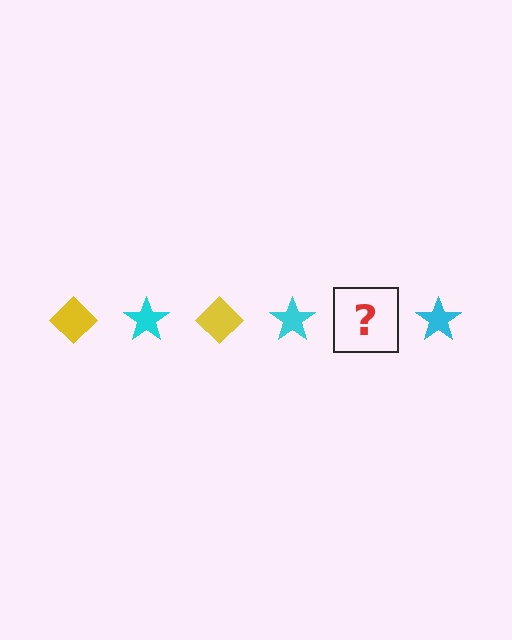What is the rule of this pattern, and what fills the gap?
The rule is that the pattern alternates between yellow diamond and cyan star. The gap should be filled with a yellow diamond.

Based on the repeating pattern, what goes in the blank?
The blank should be a yellow diamond.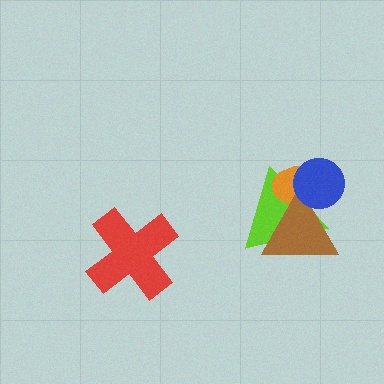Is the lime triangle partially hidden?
Yes, it is partially covered by another shape.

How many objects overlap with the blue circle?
3 objects overlap with the blue circle.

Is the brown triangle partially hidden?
Yes, it is partially covered by another shape.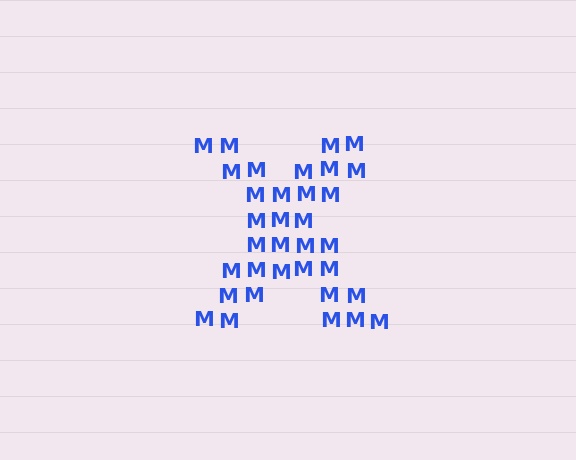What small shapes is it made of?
It is made of small letter M's.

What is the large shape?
The large shape is the letter X.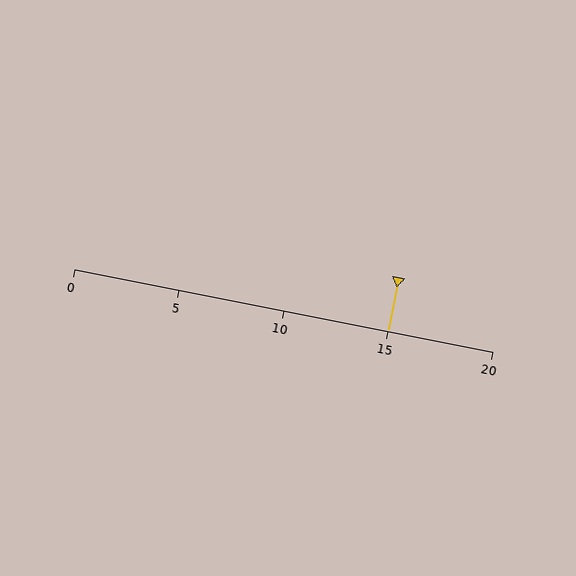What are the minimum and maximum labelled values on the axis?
The axis runs from 0 to 20.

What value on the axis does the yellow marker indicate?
The marker indicates approximately 15.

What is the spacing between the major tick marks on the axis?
The major ticks are spaced 5 apart.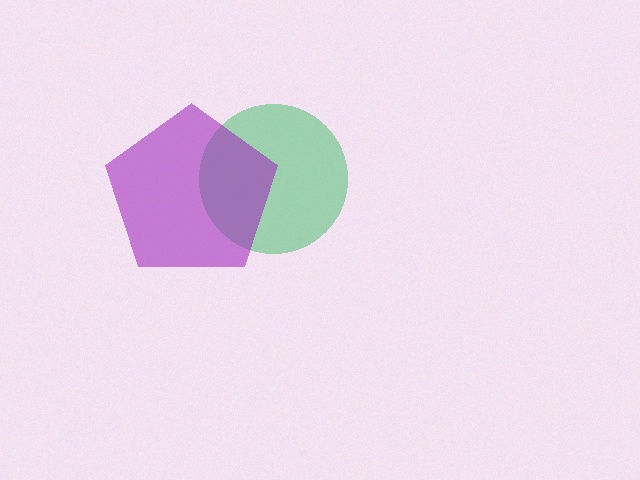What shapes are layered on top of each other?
The layered shapes are: a green circle, a purple pentagon.